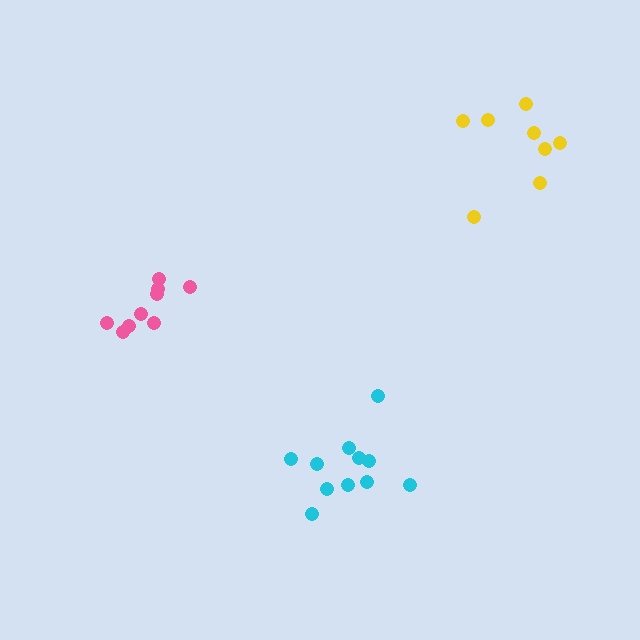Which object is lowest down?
The cyan cluster is bottommost.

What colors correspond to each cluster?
The clusters are colored: yellow, pink, cyan.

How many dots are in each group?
Group 1: 8 dots, Group 2: 9 dots, Group 3: 11 dots (28 total).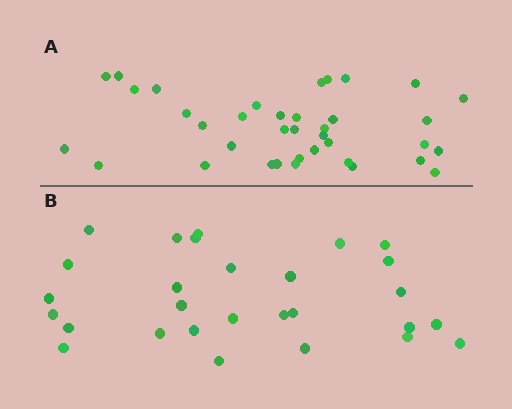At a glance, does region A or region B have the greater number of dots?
Region A (the top region) has more dots.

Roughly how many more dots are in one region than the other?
Region A has roughly 8 or so more dots than region B.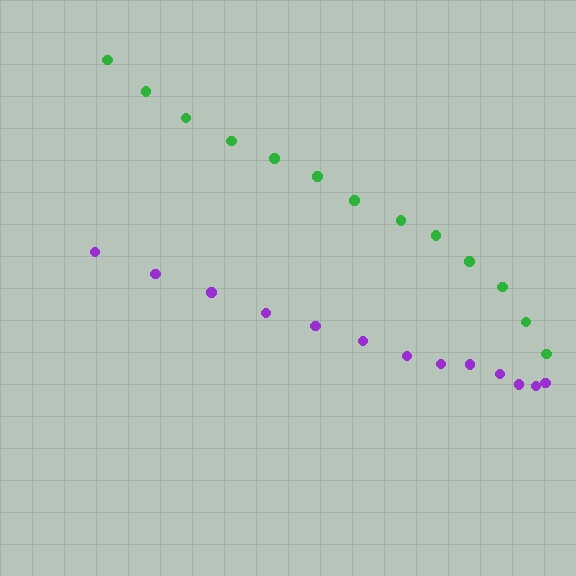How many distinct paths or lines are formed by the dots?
There are 2 distinct paths.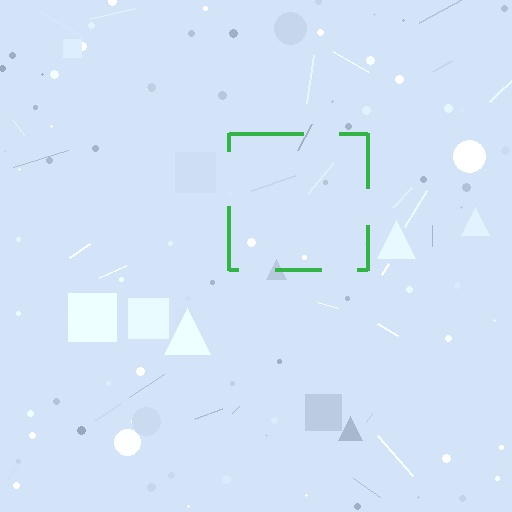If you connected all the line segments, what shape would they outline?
They would outline a square.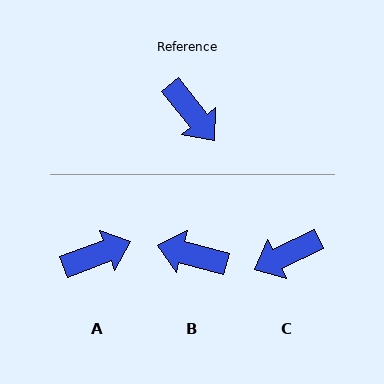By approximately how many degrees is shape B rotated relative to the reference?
Approximately 143 degrees clockwise.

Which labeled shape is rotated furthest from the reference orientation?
B, about 143 degrees away.